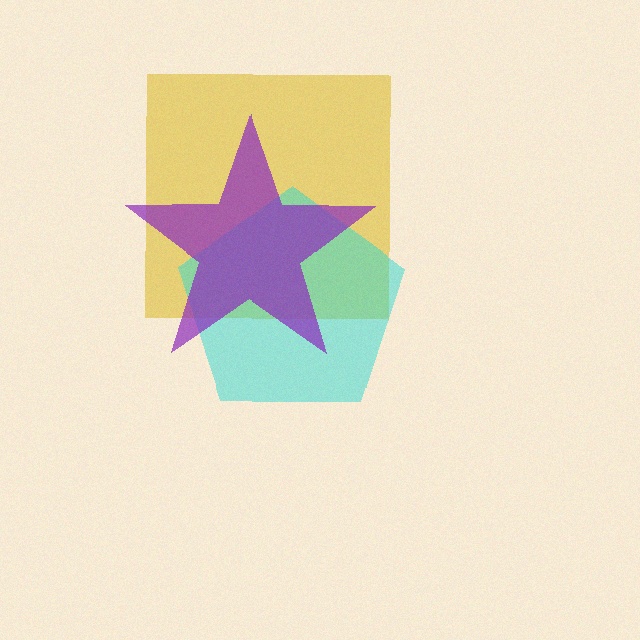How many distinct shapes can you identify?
There are 3 distinct shapes: a yellow square, a cyan pentagon, a purple star.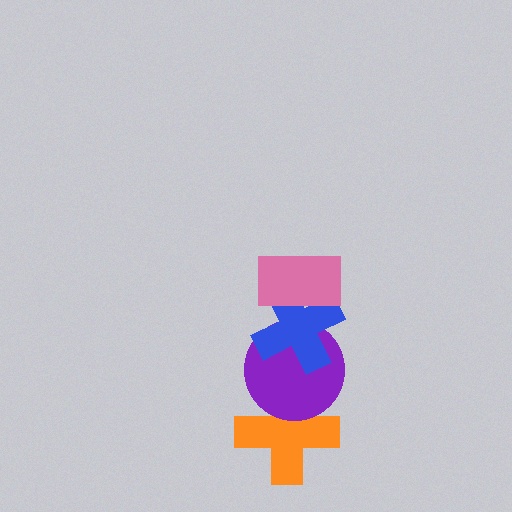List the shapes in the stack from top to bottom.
From top to bottom: the pink rectangle, the blue cross, the purple circle, the orange cross.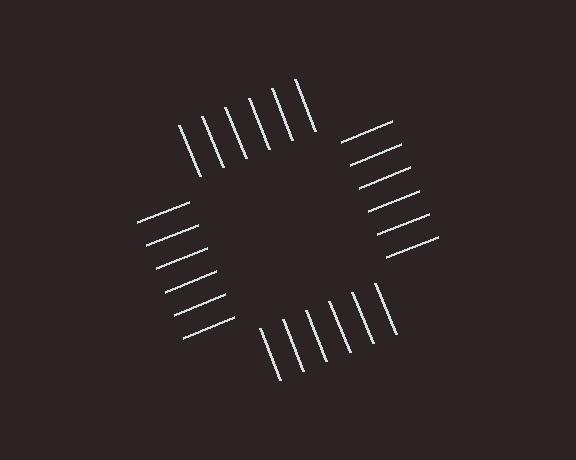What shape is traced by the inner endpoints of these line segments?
An illusory square — the line segments terminate on its edges but no continuous stroke is drawn.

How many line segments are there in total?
24 — 6 along each of the 4 edges.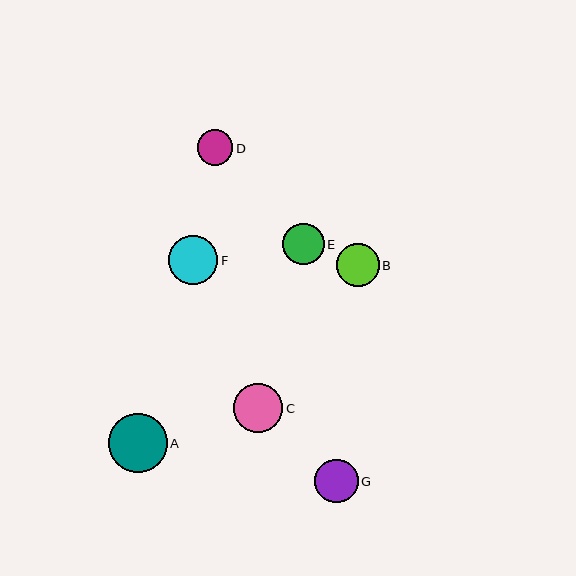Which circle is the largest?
Circle A is the largest with a size of approximately 59 pixels.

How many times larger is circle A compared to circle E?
Circle A is approximately 1.4 times the size of circle E.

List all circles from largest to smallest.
From largest to smallest: A, C, F, G, B, E, D.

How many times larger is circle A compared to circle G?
Circle A is approximately 1.4 times the size of circle G.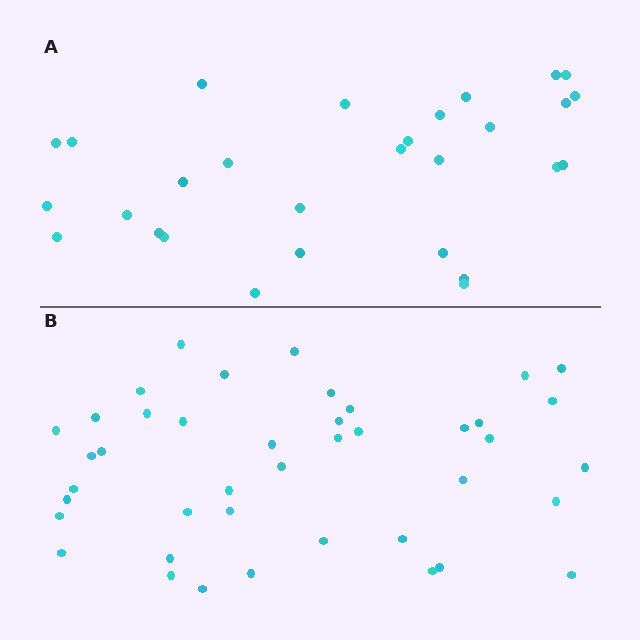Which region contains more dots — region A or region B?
Region B (the bottom region) has more dots.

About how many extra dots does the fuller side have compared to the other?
Region B has approximately 15 more dots than region A.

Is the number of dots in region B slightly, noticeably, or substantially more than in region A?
Region B has noticeably more, but not dramatically so. The ratio is roughly 1.4 to 1.